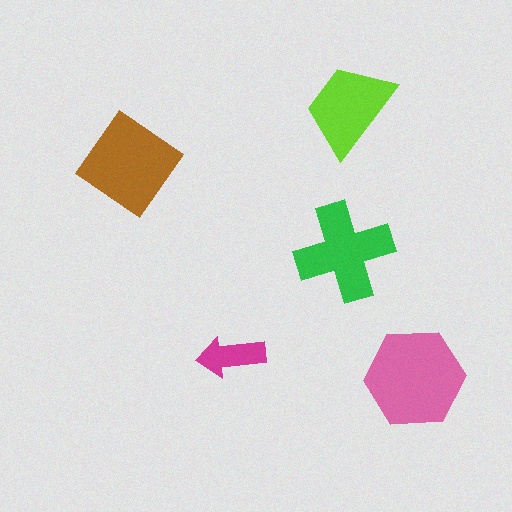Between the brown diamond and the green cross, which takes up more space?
The brown diamond.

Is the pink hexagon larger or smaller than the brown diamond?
Larger.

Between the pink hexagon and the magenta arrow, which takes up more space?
The pink hexagon.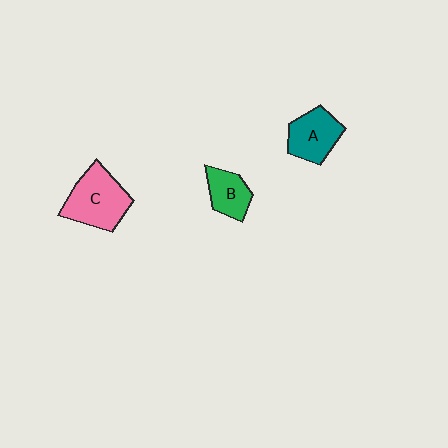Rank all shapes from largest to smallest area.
From largest to smallest: C (pink), A (teal), B (green).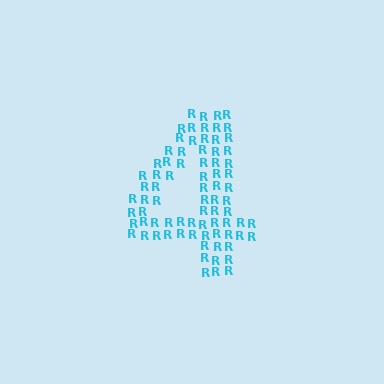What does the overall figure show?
The overall figure shows the digit 4.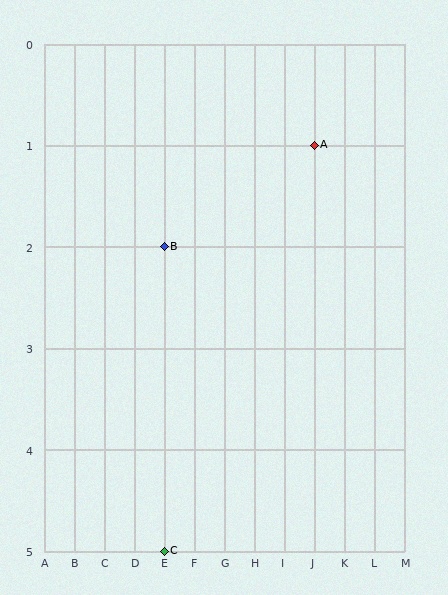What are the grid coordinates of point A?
Point A is at grid coordinates (J, 1).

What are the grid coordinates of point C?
Point C is at grid coordinates (E, 5).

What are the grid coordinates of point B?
Point B is at grid coordinates (E, 2).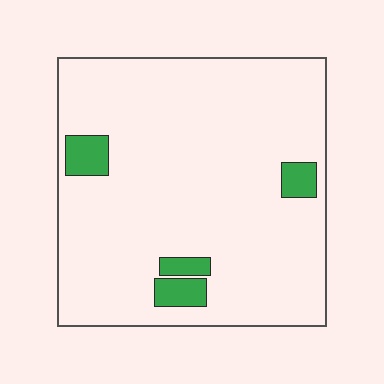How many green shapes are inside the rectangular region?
4.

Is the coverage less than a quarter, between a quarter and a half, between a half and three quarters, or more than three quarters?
Less than a quarter.